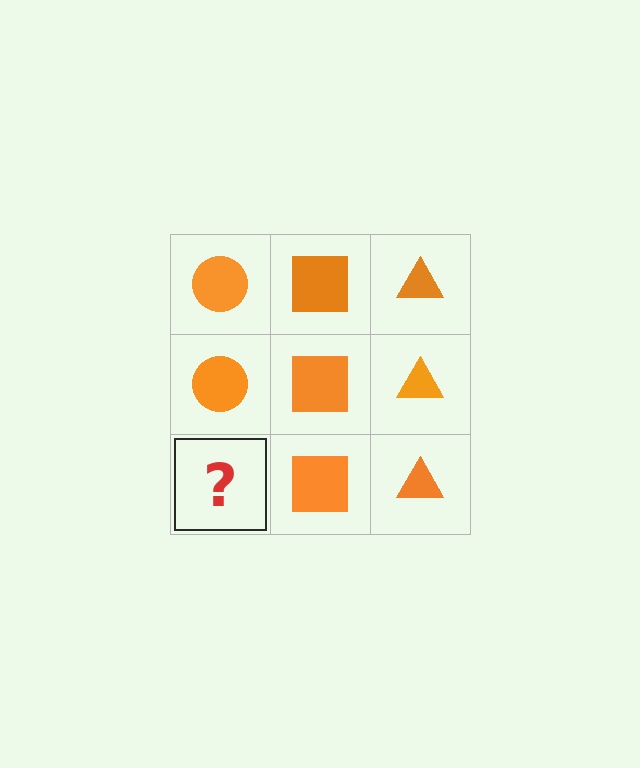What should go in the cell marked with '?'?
The missing cell should contain an orange circle.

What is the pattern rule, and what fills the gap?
The rule is that each column has a consistent shape. The gap should be filled with an orange circle.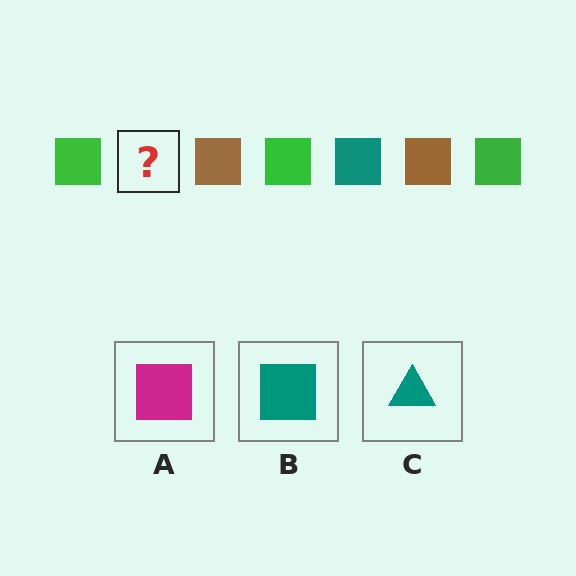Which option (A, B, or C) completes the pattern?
B.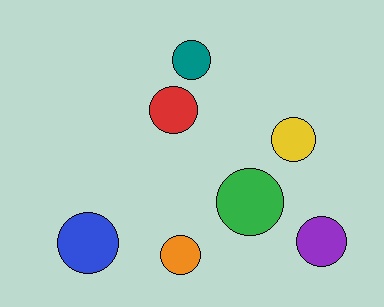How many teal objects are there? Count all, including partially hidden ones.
There is 1 teal object.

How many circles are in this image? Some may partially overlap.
There are 7 circles.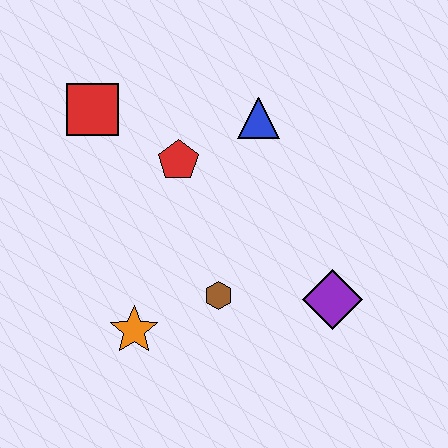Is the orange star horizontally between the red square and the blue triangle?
Yes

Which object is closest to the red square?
The red pentagon is closest to the red square.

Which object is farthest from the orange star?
The blue triangle is farthest from the orange star.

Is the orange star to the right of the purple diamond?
No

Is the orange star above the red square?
No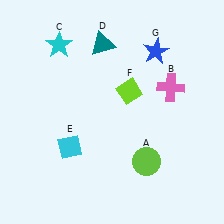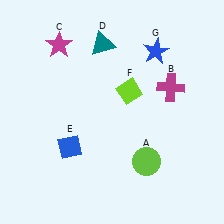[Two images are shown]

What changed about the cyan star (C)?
In Image 1, C is cyan. In Image 2, it changed to magenta.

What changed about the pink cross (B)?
In Image 1, B is pink. In Image 2, it changed to magenta.